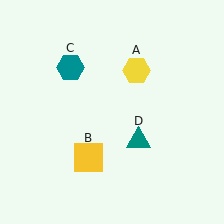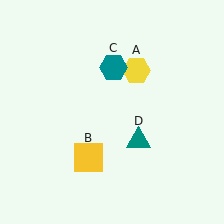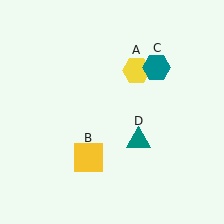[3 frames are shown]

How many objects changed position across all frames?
1 object changed position: teal hexagon (object C).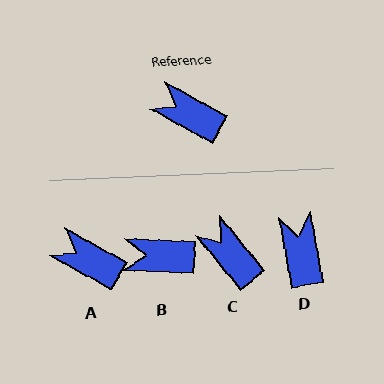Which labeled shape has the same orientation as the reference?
A.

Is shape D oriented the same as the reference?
No, it is off by about 50 degrees.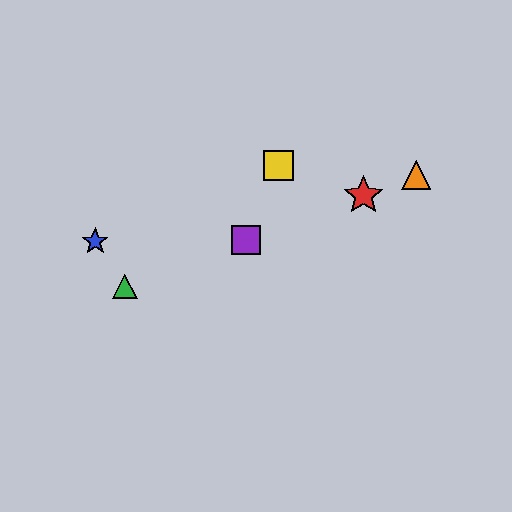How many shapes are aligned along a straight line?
4 shapes (the red star, the green triangle, the purple square, the orange triangle) are aligned along a straight line.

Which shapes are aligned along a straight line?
The red star, the green triangle, the purple square, the orange triangle are aligned along a straight line.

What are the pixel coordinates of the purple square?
The purple square is at (246, 240).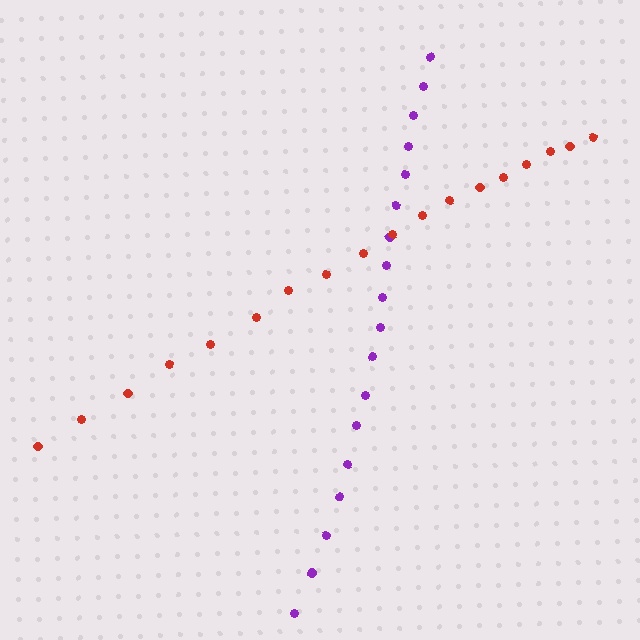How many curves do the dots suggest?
There are 2 distinct paths.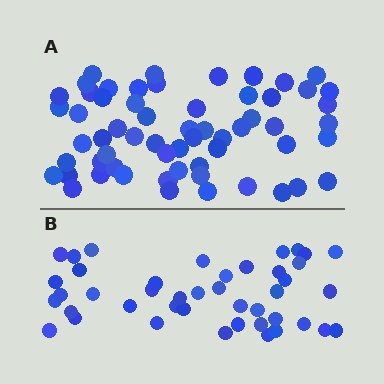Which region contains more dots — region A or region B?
Region A (the top region) has more dots.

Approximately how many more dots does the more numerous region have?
Region A has approximately 15 more dots than region B.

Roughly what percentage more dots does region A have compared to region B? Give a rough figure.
About 40% more.